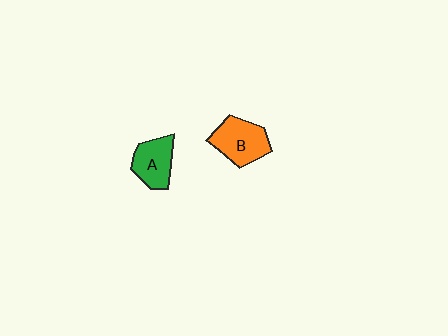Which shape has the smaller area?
Shape A (green).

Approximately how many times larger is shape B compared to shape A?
Approximately 1.2 times.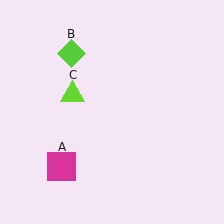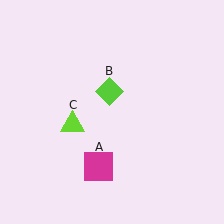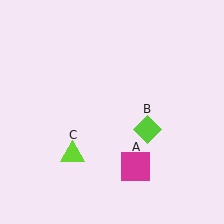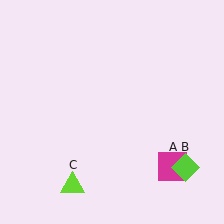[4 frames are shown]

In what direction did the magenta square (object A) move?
The magenta square (object A) moved right.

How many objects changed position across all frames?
3 objects changed position: magenta square (object A), lime diamond (object B), lime triangle (object C).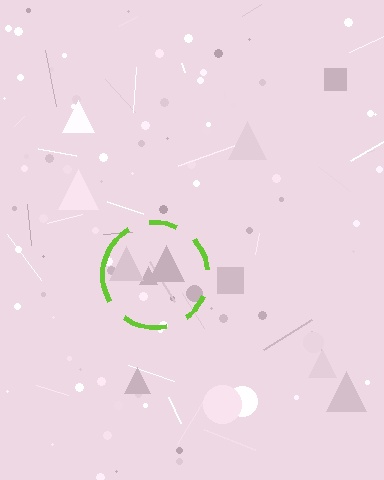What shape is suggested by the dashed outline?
The dashed outline suggests a circle.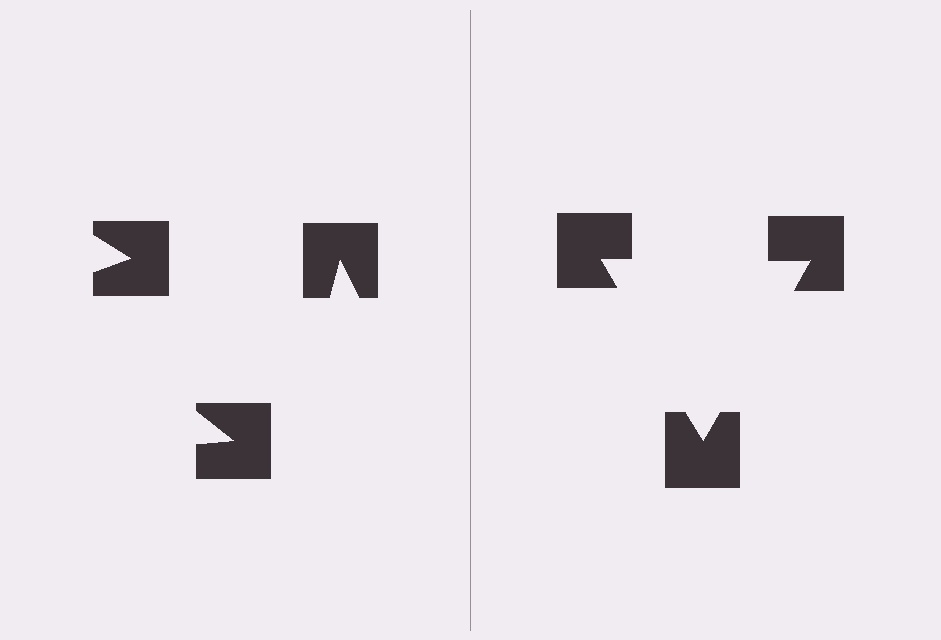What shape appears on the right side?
An illusory triangle.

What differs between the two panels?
The notched squares are positioned identically on both sides; only the wedge orientations differ. On the right they align to a triangle; on the left they are misaligned.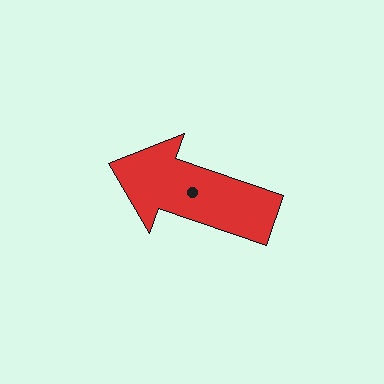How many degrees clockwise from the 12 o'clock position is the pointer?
Approximately 289 degrees.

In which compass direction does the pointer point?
West.